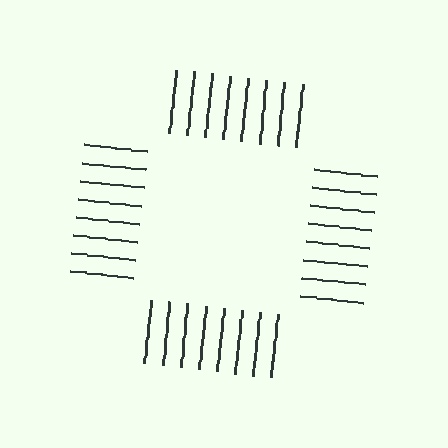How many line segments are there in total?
32 — 8 along each of the 4 edges.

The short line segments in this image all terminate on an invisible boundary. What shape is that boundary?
An illusory square — the line segments terminate on its edges but no continuous stroke is drawn.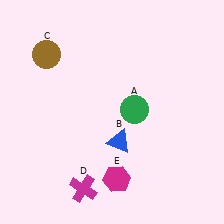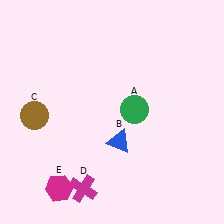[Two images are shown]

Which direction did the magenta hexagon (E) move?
The magenta hexagon (E) moved left.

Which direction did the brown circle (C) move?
The brown circle (C) moved down.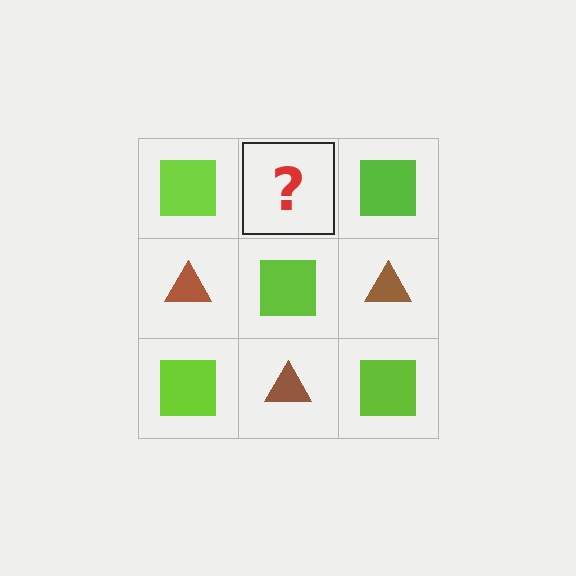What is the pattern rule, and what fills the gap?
The rule is that it alternates lime square and brown triangle in a checkerboard pattern. The gap should be filled with a brown triangle.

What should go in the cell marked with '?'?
The missing cell should contain a brown triangle.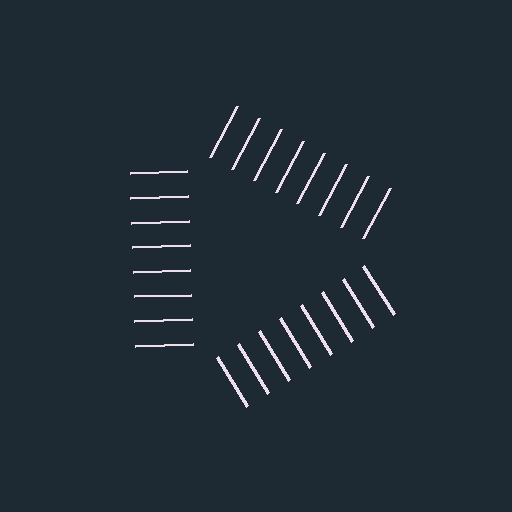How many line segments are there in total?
24 — 8 along each of the 3 edges.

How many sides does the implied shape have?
3 sides — the line-ends trace a triangle.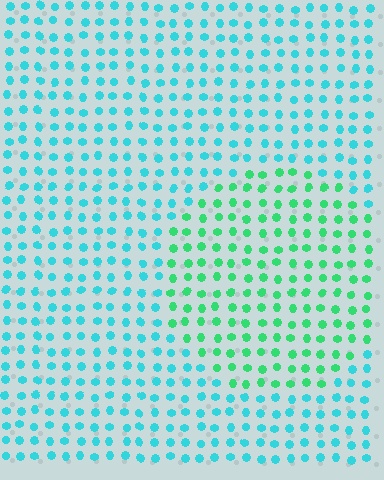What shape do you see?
I see a circle.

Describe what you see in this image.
The image is filled with small cyan elements in a uniform arrangement. A circle-shaped region is visible where the elements are tinted to a slightly different hue, forming a subtle color boundary.